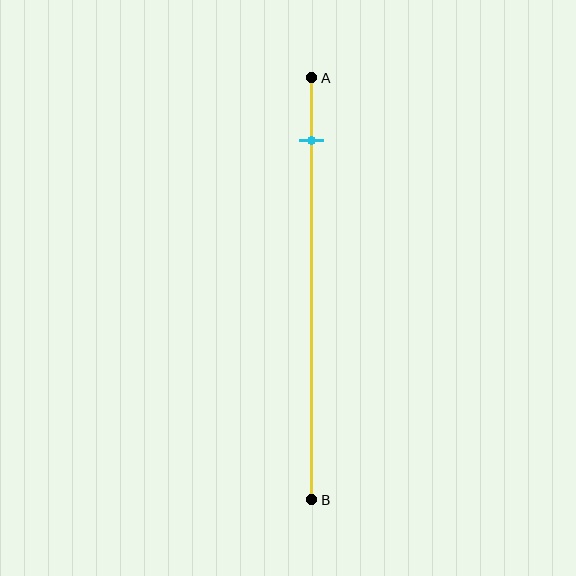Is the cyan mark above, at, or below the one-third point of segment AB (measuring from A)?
The cyan mark is above the one-third point of segment AB.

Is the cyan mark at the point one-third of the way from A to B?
No, the mark is at about 15% from A, not at the 33% one-third point.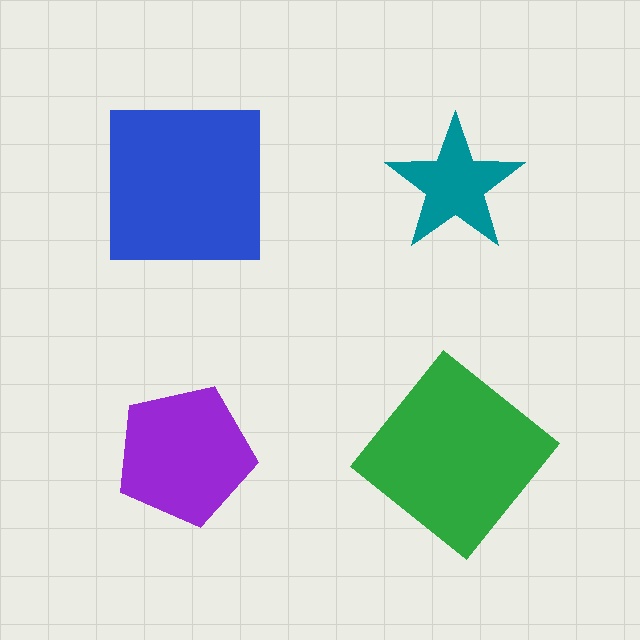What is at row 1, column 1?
A blue square.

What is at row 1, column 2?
A teal star.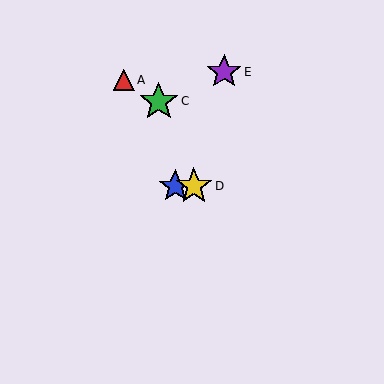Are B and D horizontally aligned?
Yes, both are at y≈186.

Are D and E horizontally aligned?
No, D is at y≈186 and E is at y≈72.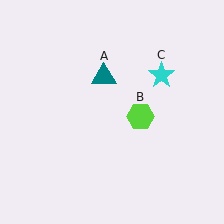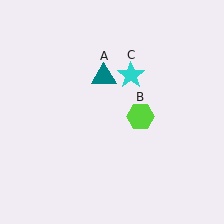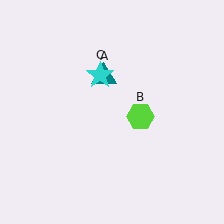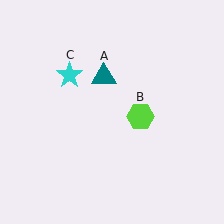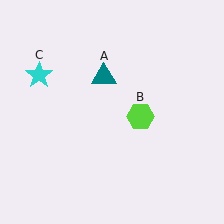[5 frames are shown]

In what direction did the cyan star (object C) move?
The cyan star (object C) moved left.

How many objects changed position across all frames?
1 object changed position: cyan star (object C).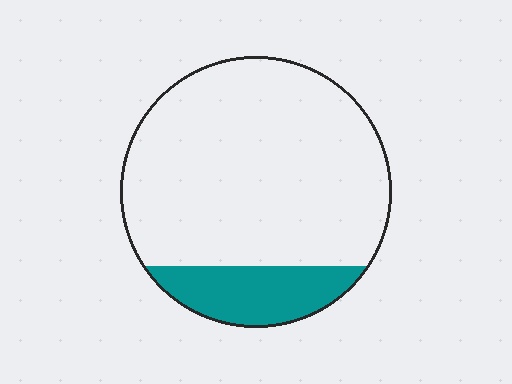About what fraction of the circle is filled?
About one sixth (1/6).